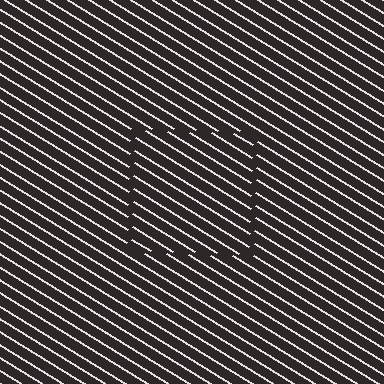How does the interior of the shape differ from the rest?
The interior of the shape contains the same grating, shifted by half a period — the contour is defined by the phase discontinuity where line-ends from the inner and outer gratings abut.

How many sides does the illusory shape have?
4 sides — the line-ends trace a square.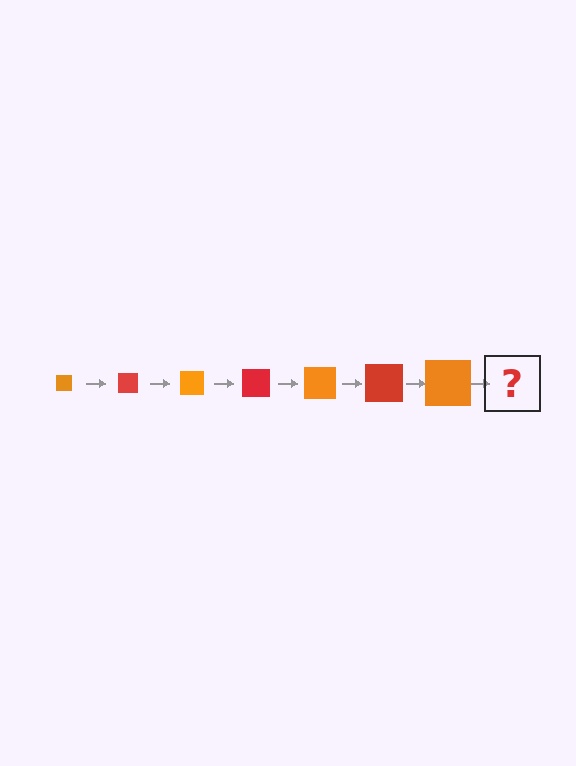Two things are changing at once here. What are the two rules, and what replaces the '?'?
The two rules are that the square grows larger each step and the color cycles through orange and red. The '?' should be a red square, larger than the previous one.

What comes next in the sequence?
The next element should be a red square, larger than the previous one.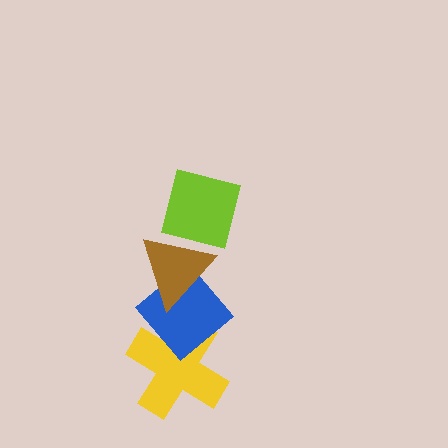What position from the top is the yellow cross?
The yellow cross is 4th from the top.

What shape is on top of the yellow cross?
The blue diamond is on top of the yellow cross.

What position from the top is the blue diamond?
The blue diamond is 3rd from the top.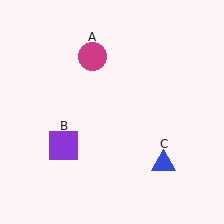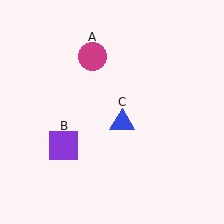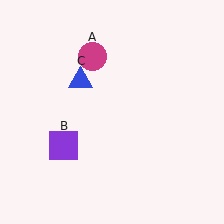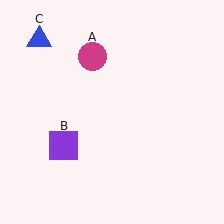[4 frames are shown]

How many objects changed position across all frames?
1 object changed position: blue triangle (object C).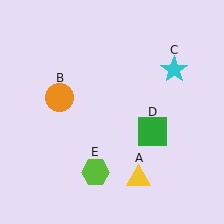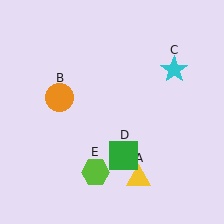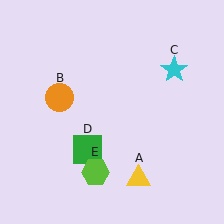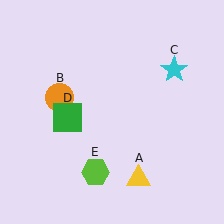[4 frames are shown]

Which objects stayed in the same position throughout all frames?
Yellow triangle (object A) and orange circle (object B) and cyan star (object C) and lime hexagon (object E) remained stationary.